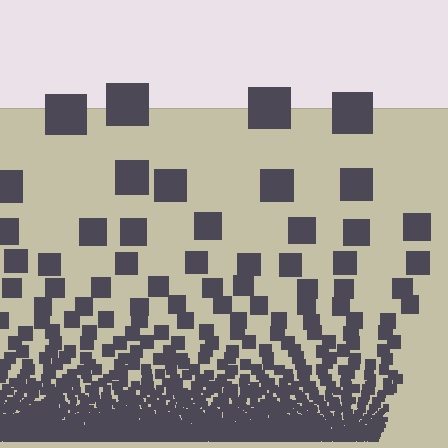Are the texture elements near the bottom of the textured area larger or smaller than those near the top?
Smaller. The gradient is inverted — elements near the bottom are smaller and denser.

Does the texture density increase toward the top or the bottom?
Density increases toward the bottom.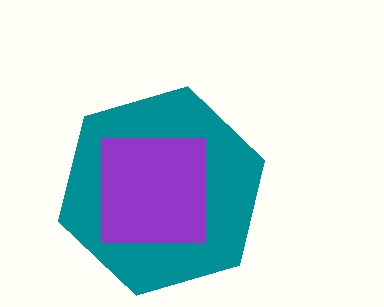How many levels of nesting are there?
2.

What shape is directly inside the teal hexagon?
The purple square.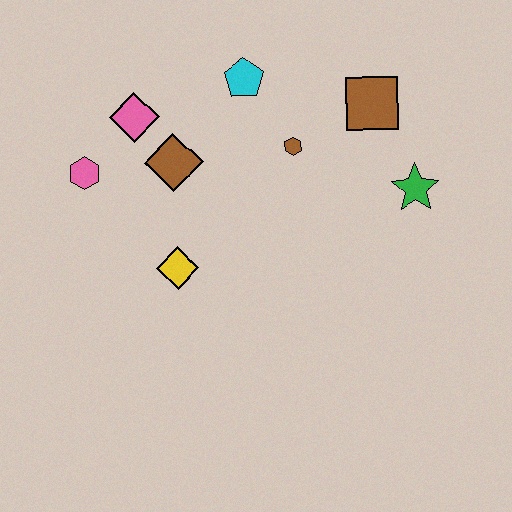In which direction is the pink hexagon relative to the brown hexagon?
The pink hexagon is to the left of the brown hexagon.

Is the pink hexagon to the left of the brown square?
Yes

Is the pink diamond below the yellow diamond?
No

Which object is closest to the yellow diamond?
The brown diamond is closest to the yellow diamond.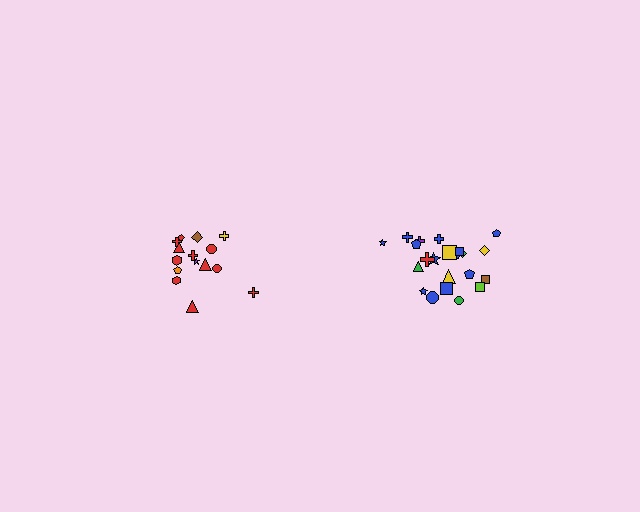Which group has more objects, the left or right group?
The right group.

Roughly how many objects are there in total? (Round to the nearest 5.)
Roughly 35 objects in total.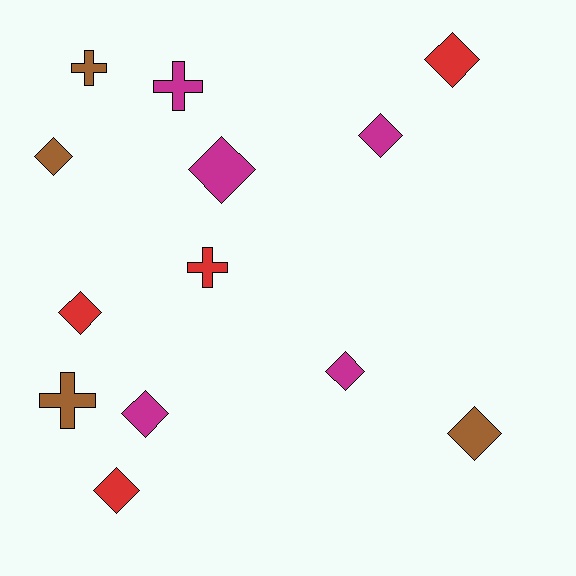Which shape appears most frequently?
Diamond, with 9 objects.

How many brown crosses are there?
There are 2 brown crosses.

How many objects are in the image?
There are 13 objects.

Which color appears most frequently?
Magenta, with 5 objects.